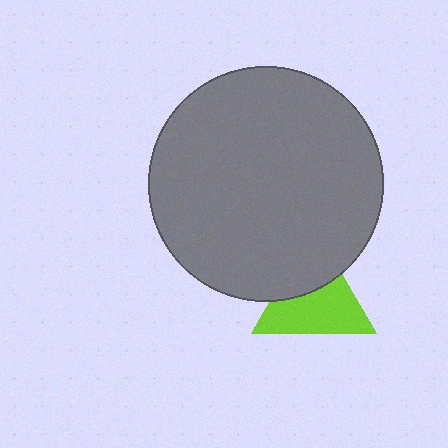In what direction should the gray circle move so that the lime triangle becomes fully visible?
The gray circle should move up. That is the shortest direction to clear the overlap and leave the lime triangle fully visible.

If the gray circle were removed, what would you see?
You would see the complete lime triangle.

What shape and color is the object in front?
The object in front is a gray circle.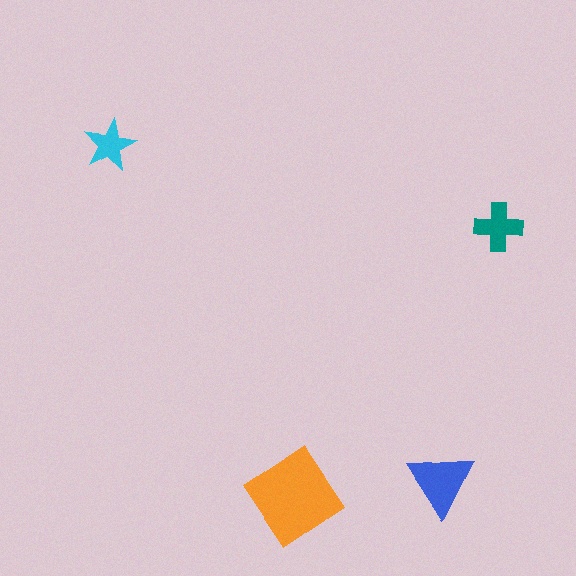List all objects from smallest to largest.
The cyan star, the teal cross, the blue triangle, the orange diamond.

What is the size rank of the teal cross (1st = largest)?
3rd.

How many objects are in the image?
There are 4 objects in the image.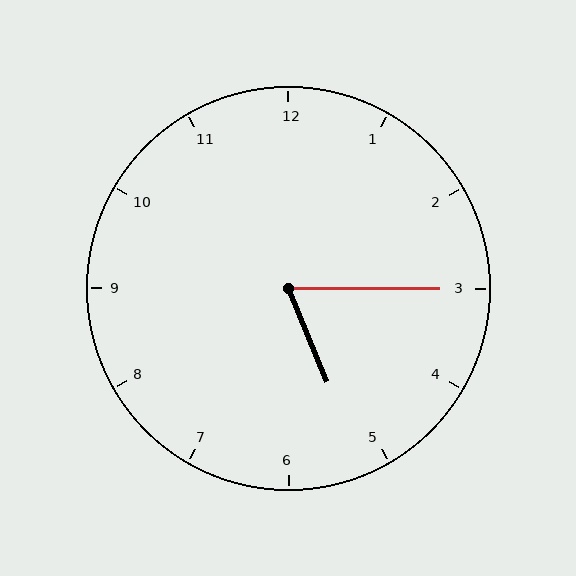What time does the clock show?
5:15.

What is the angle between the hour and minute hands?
Approximately 68 degrees.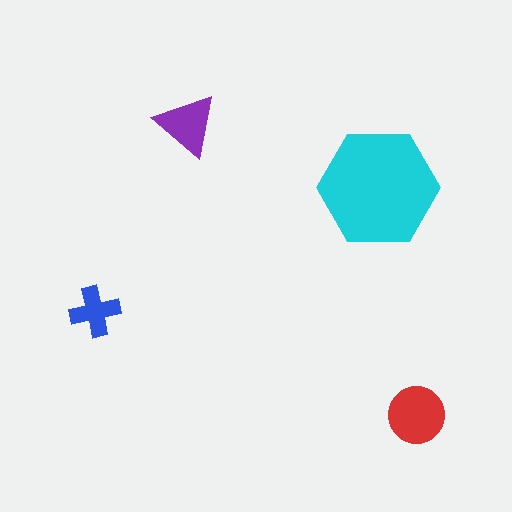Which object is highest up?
The purple triangle is topmost.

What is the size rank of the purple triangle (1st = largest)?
3rd.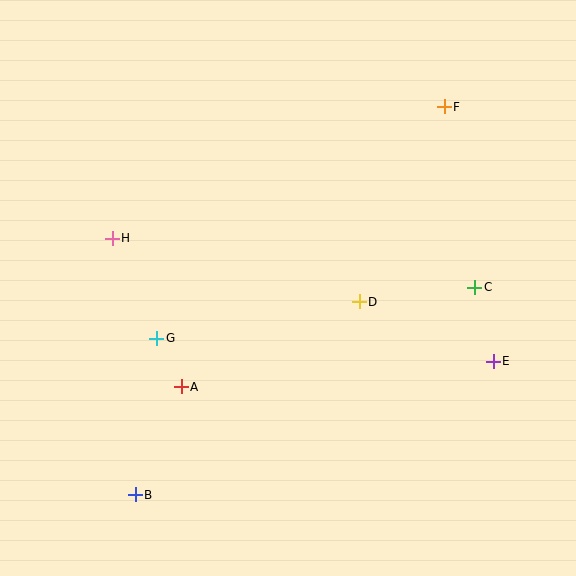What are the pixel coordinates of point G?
Point G is at (157, 338).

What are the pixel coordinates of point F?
Point F is at (444, 107).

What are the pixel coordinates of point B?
Point B is at (135, 495).